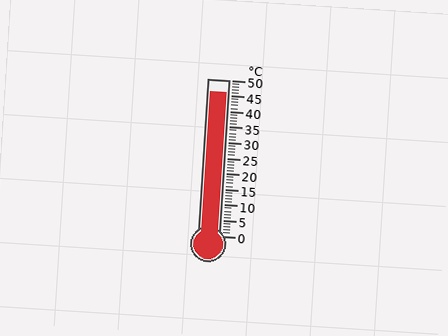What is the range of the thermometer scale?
The thermometer scale ranges from 0°C to 50°C.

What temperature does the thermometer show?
The thermometer shows approximately 46°C.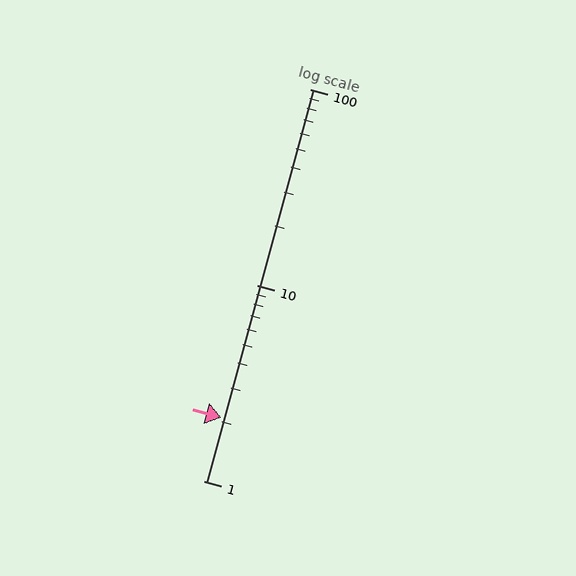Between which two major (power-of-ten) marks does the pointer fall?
The pointer is between 1 and 10.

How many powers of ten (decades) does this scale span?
The scale spans 2 decades, from 1 to 100.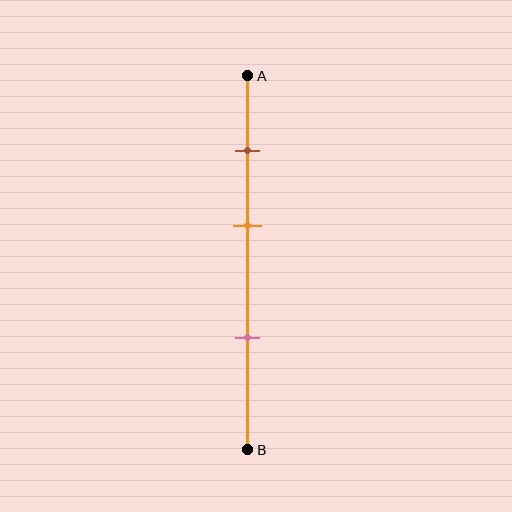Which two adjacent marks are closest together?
The brown and orange marks are the closest adjacent pair.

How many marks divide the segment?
There are 3 marks dividing the segment.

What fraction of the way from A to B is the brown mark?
The brown mark is approximately 20% (0.2) of the way from A to B.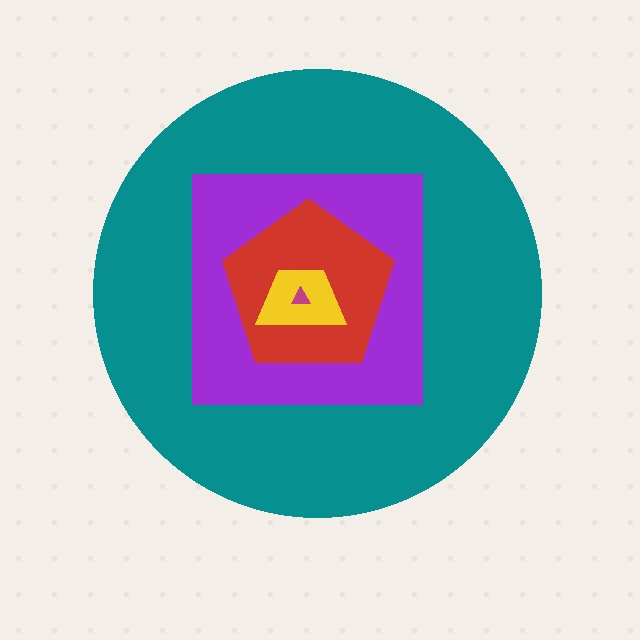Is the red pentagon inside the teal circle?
Yes.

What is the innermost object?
The magenta triangle.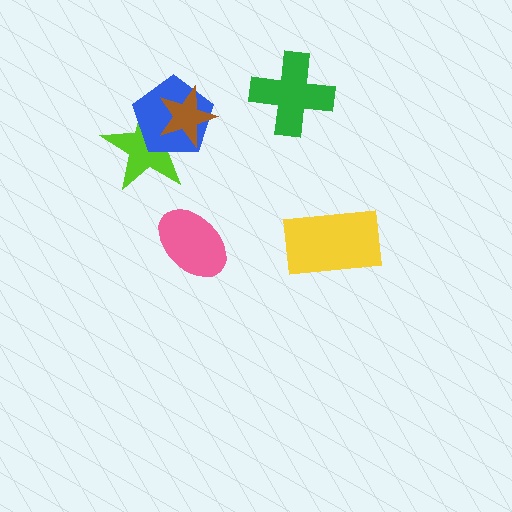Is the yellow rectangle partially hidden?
No, no other shape covers it.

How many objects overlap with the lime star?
2 objects overlap with the lime star.